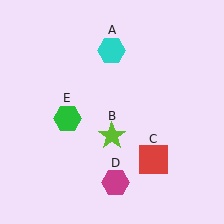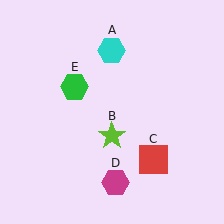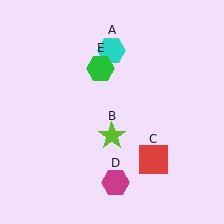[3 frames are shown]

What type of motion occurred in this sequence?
The green hexagon (object E) rotated clockwise around the center of the scene.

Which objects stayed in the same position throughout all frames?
Cyan hexagon (object A) and lime star (object B) and red square (object C) and magenta hexagon (object D) remained stationary.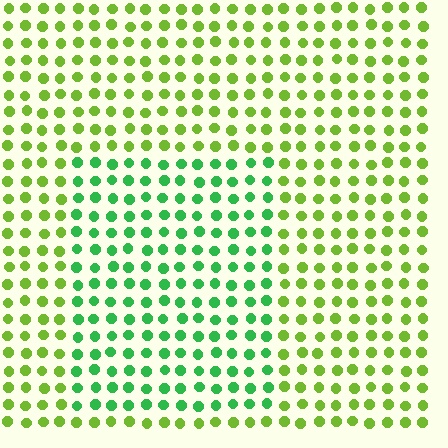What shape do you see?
I see a rectangle.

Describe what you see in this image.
The image is filled with small lime elements in a uniform arrangement. A rectangle-shaped region is visible where the elements are tinted to a slightly different hue, forming a subtle color boundary.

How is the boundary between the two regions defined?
The boundary is defined purely by a slight shift in hue (about 41 degrees). Spacing, size, and orientation are identical on both sides.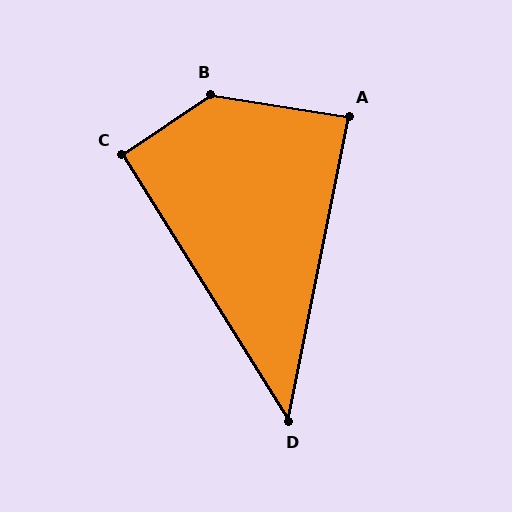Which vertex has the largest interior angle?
B, at approximately 137 degrees.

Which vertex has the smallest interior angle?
D, at approximately 43 degrees.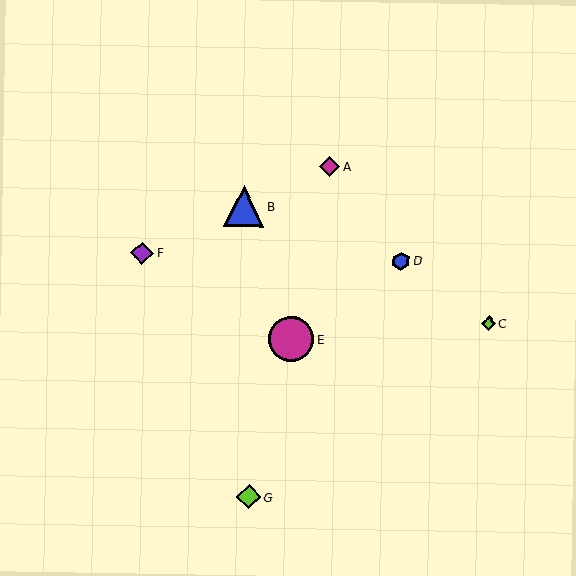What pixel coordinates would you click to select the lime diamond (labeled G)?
Click at (249, 497) to select the lime diamond G.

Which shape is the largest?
The magenta circle (labeled E) is the largest.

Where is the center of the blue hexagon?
The center of the blue hexagon is at (401, 261).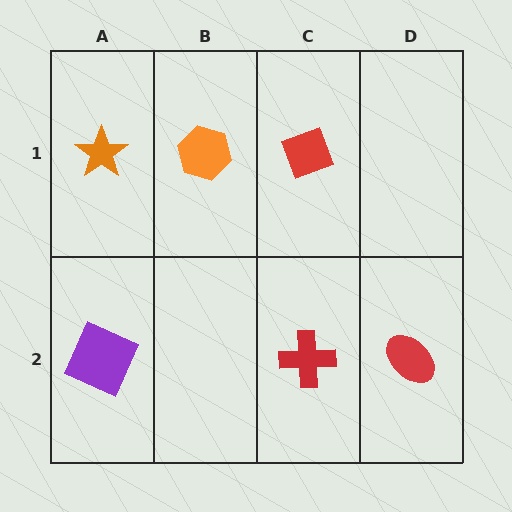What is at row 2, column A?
A purple square.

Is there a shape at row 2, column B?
No, that cell is empty.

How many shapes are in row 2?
3 shapes.